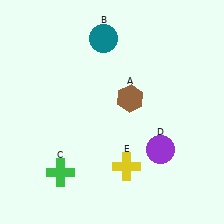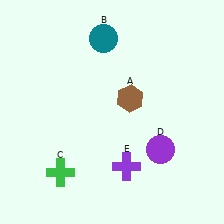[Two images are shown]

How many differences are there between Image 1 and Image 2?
There is 1 difference between the two images.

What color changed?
The cross (E) changed from yellow in Image 1 to purple in Image 2.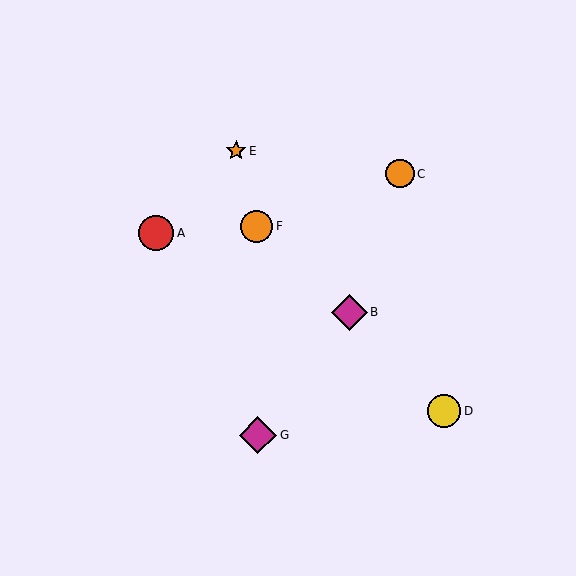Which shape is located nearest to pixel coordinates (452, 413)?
The yellow circle (labeled D) at (444, 411) is nearest to that location.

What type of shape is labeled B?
Shape B is a magenta diamond.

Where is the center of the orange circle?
The center of the orange circle is at (256, 226).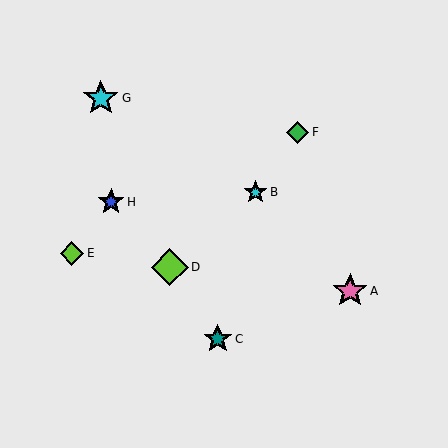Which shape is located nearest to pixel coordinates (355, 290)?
The pink star (labeled A) at (350, 291) is nearest to that location.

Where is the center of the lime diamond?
The center of the lime diamond is at (72, 253).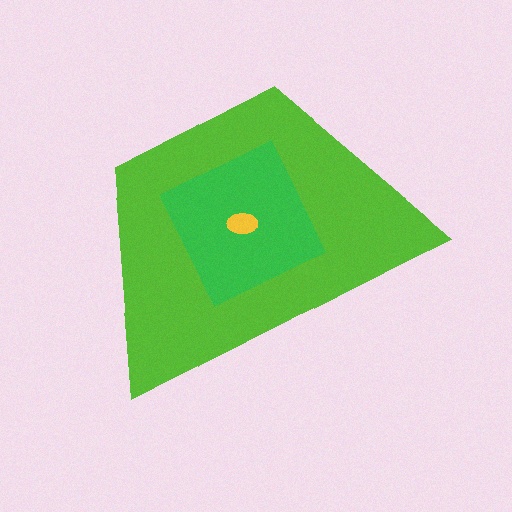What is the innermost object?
The yellow ellipse.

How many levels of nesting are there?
3.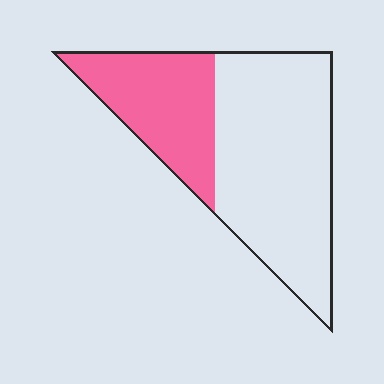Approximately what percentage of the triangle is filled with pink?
Approximately 35%.